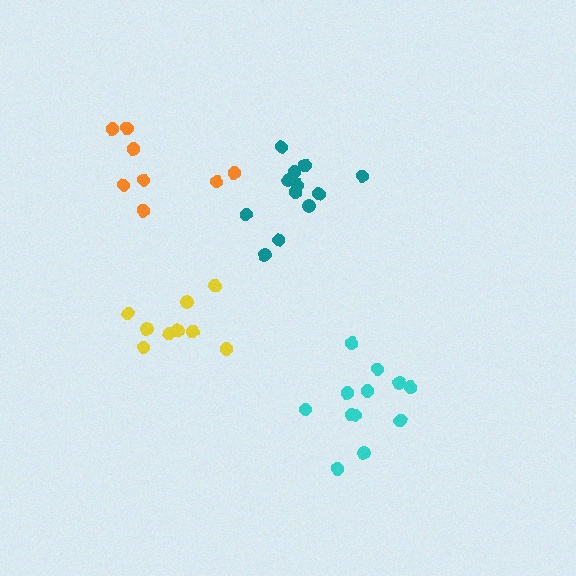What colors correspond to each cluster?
The clusters are colored: orange, yellow, cyan, teal.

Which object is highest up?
The orange cluster is topmost.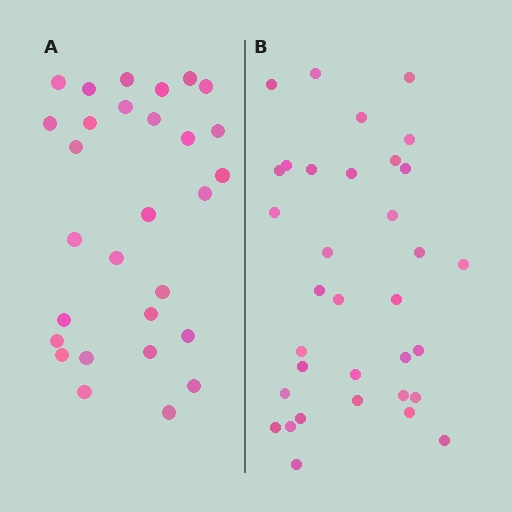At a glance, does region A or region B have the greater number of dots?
Region B (the right region) has more dots.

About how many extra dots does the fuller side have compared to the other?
Region B has about 5 more dots than region A.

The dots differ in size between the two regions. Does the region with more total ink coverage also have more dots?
No. Region A has more total ink coverage because its dots are larger, but region B actually contains more individual dots. Total area can be misleading — the number of items is what matters here.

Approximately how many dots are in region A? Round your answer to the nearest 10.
About 30 dots. (The exact count is 29, which rounds to 30.)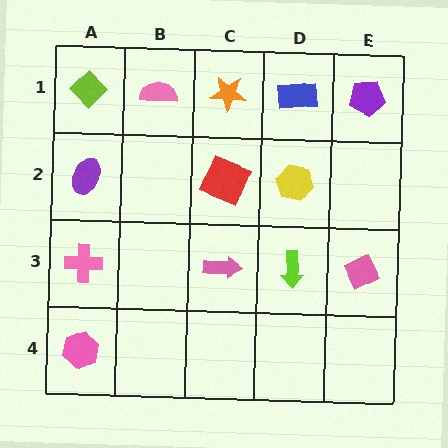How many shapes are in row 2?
3 shapes.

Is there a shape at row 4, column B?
No, that cell is empty.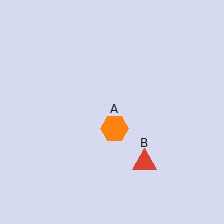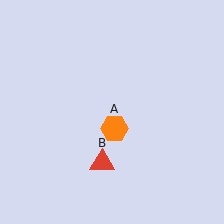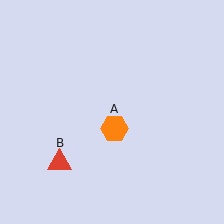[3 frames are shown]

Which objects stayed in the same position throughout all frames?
Orange hexagon (object A) remained stationary.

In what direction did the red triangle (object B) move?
The red triangle (object B) moved left.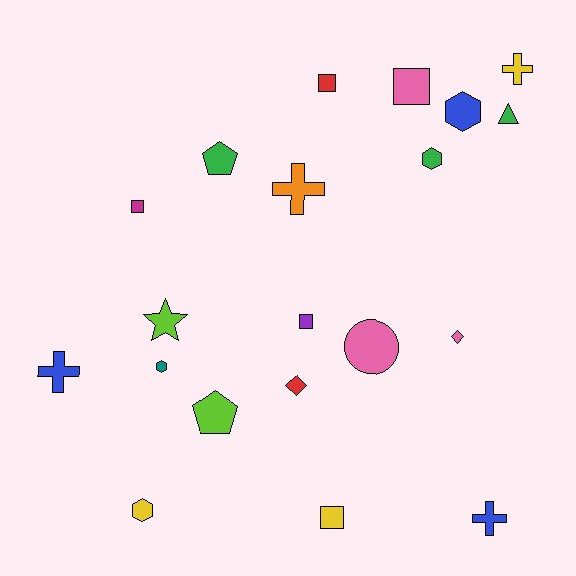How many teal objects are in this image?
There is 1 teal object.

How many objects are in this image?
There are 20 objects.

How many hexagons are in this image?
There are 4 hexagons.